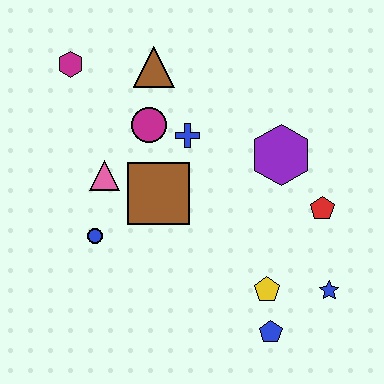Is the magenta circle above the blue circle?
Yes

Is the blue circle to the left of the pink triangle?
Yes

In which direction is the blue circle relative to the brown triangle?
The blue circle is below the brown triangle.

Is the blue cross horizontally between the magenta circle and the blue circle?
No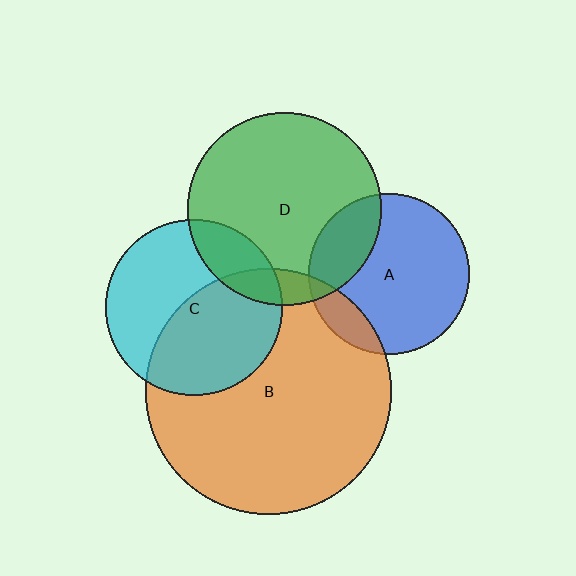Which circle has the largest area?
Circle B (orange).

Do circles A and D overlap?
Yes.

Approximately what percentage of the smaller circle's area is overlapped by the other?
Approximately 25%.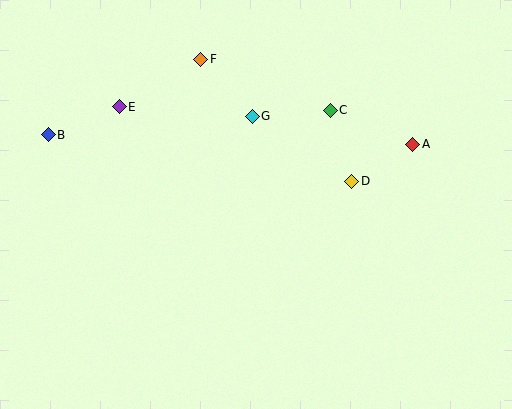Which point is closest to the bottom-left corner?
Point B is closest to the bottom-left corner.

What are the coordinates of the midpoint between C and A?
The midpoint between C and A is at (371, 127).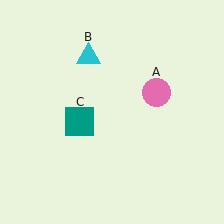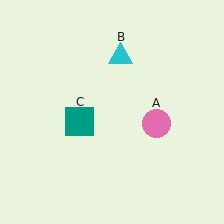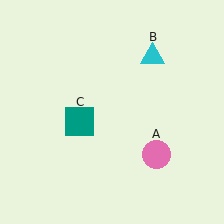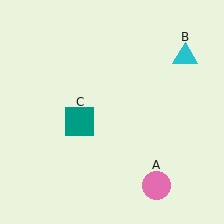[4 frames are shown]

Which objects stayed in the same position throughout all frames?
Teal square (object C) remained stationary.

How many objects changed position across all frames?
2 objects changed position: pink circle (object A), cyan triangle (object B).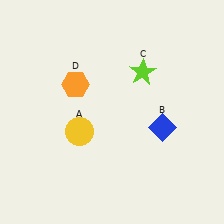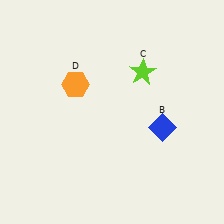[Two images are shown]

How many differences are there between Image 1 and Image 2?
There is 1 difference between the two images.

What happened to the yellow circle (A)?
The yellow circle (A) was removed in Image 2. It was in the bottom-left area of Image 1.